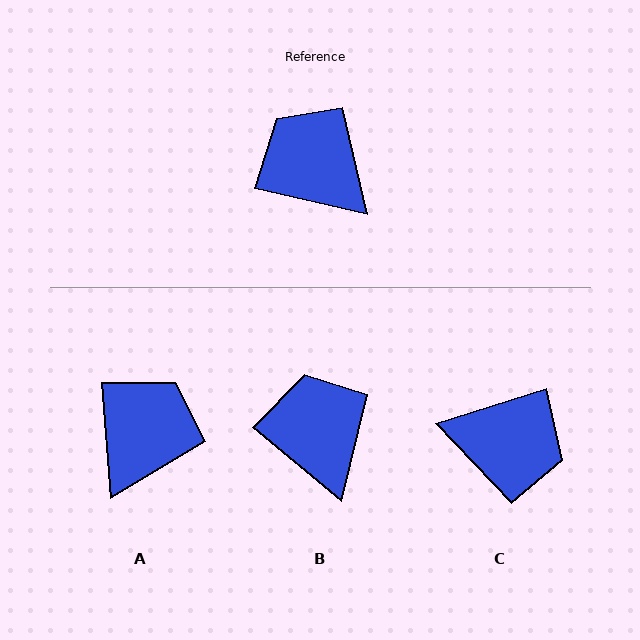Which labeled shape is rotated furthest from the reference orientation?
C, about 150 degrees away.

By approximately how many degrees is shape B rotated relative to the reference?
Approximately 27 degrees clockwise.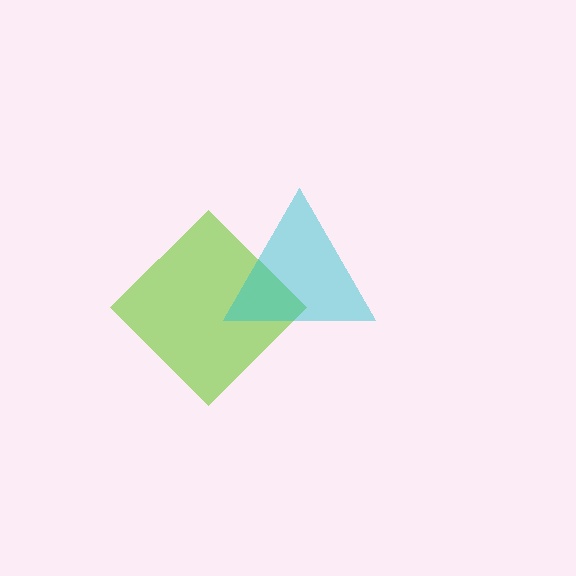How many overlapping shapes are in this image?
There are 2 overlapping shapes in the image.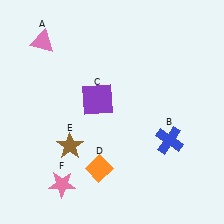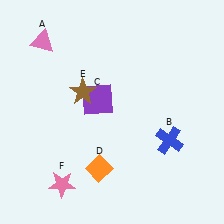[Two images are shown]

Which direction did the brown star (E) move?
The brown star (E) moved up.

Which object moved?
The brown star (E) moved up.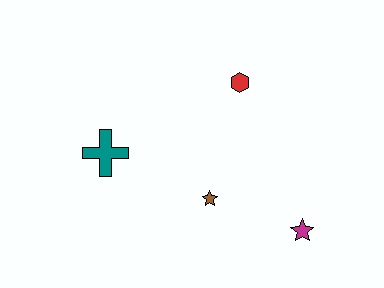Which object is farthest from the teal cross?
The magenta star is farthest from the teal cross.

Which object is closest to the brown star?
The magenta star is closest to the brown star.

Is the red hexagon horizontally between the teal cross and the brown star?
No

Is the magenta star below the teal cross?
Yes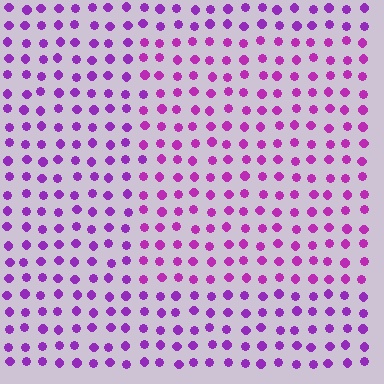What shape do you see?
I see a rectangle.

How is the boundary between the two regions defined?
The boundary is defined purely by a slight shift in hue (about 19 degrees). Spacing, size, and orientation are identical on both sides.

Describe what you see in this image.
The image is filled with small purple elements in a uniform arrangement. A rectangle-shaped region is visible where the elements are tinted to a slightly different hue, forming a subtle color boundary.